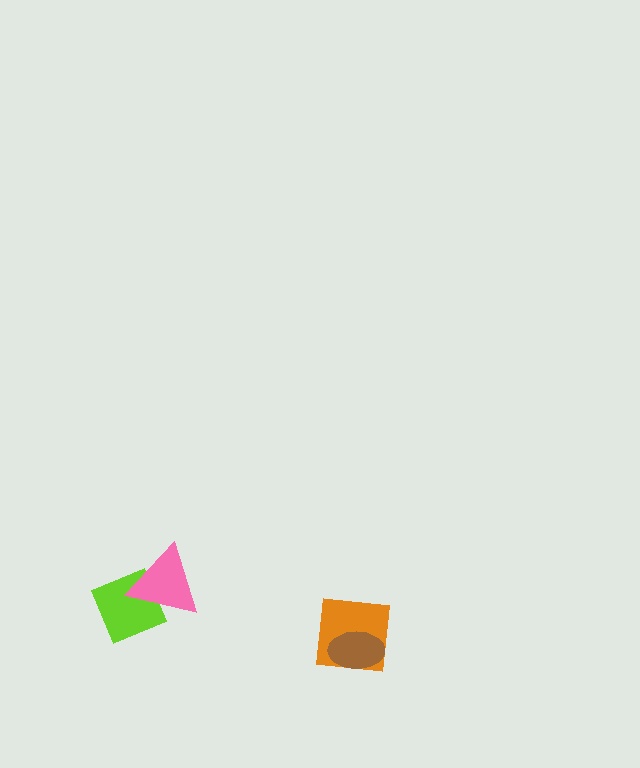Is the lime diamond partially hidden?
Yes, it is partially covered by another shape.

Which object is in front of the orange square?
The brown ellipse is in front of the orange square.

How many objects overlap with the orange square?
1 object overlaps with the orange square.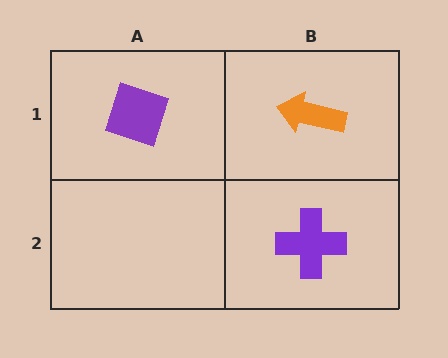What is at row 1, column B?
An orange arrow.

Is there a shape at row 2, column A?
No, that cell is empty.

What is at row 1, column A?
A purple diamond.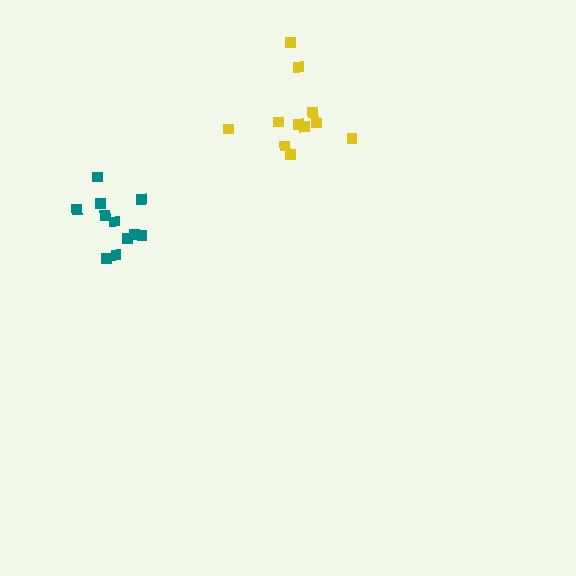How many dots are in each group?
Group 1: 11 dots, Group 2: 11 dots (22 total).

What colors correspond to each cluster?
The clusters are colored: teal, yellow.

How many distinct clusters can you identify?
There are 2 distinct clusters.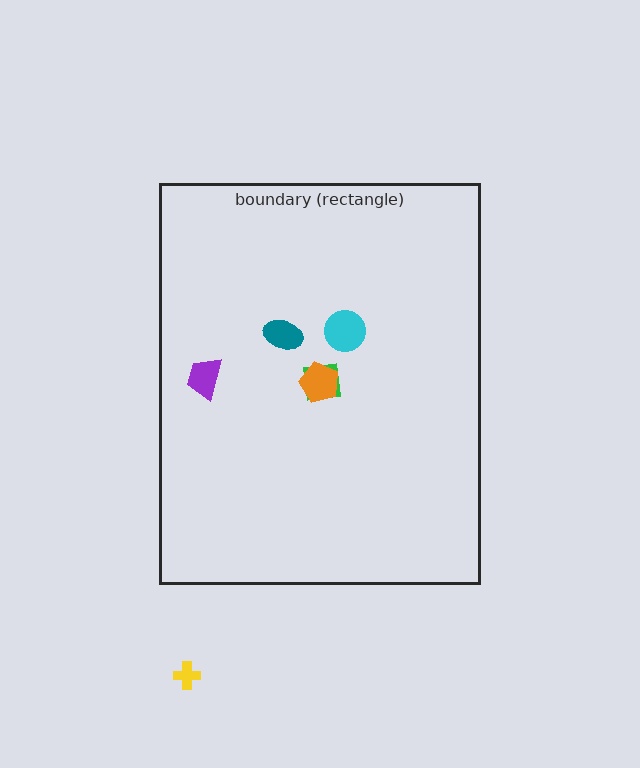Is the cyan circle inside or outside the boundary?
Inside.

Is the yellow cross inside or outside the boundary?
Outside.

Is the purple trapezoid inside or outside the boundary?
Inside.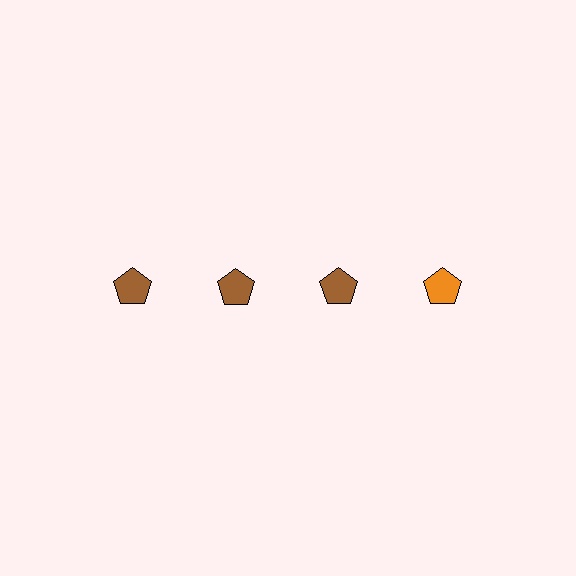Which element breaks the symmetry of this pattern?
The orange pentagon in the top row, second from right column breaks the symmetry. All other shapes are brown pentagons.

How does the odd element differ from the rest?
It has a different color: orange instead of brown.